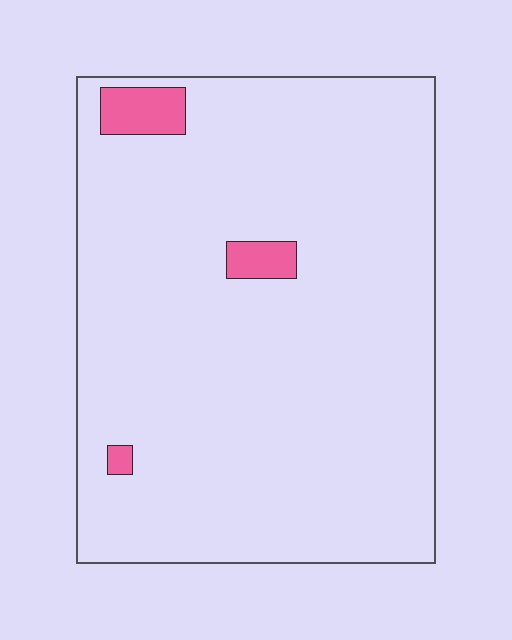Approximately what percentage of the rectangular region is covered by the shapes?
Approximately 5%.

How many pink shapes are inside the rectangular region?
3.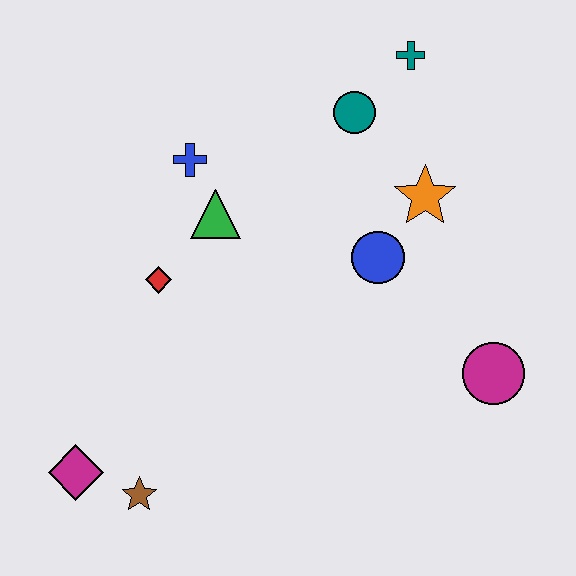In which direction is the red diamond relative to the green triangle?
The red diamond is below the green triangle.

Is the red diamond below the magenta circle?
No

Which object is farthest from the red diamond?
The magenta circle is farthest from the red diamond.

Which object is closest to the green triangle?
The blue cross is closest to the green triangle.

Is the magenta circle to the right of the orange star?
Yes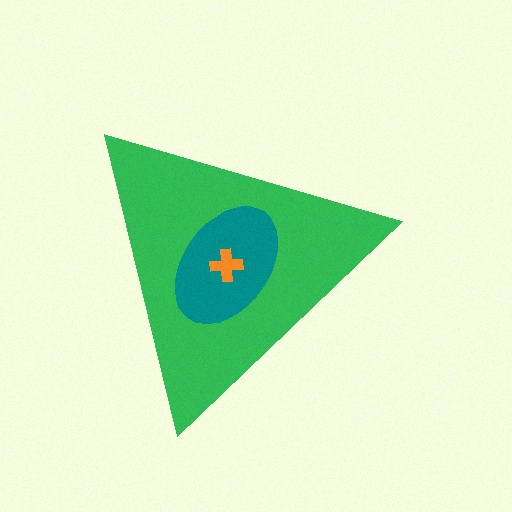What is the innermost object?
The orange cross.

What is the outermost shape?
The green triangle.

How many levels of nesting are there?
3.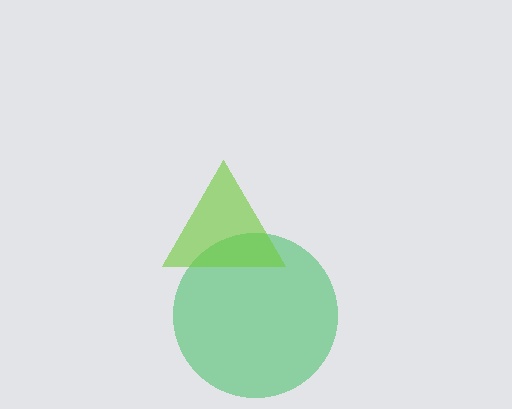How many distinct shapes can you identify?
There are 2 distinct shapes: a green circle, a lime triangle.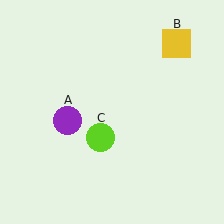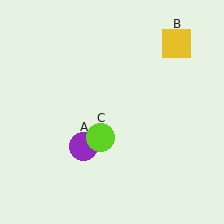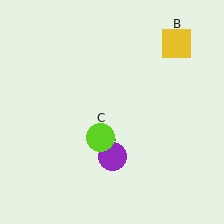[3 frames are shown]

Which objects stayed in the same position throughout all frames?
Yellow square (object B) and lime circle (object C) remained stationary.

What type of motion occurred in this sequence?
The purple circle (object A) rotated counterclockwise around the center of the scene.